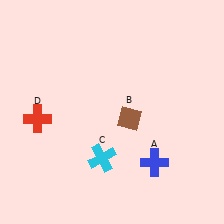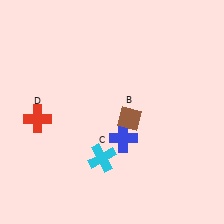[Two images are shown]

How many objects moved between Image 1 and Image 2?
1 object moved between the two images.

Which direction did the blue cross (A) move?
The blue cross (A) moved left.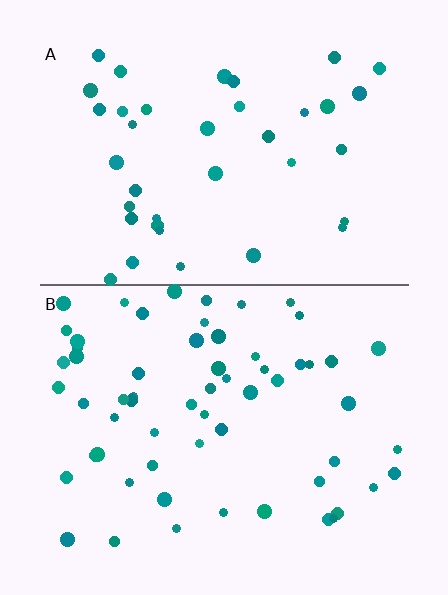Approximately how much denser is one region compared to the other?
Approximately 1.6× — region B over region A.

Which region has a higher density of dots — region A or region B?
B (the bottom).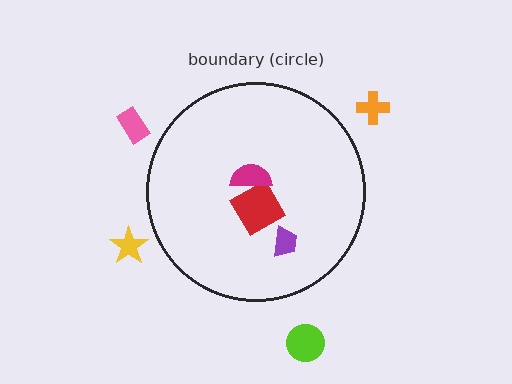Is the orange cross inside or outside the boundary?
Outside.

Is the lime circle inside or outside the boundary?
Outside.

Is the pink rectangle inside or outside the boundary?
Outside.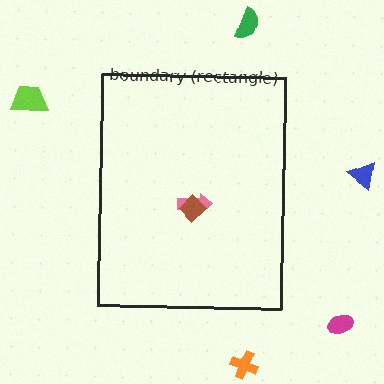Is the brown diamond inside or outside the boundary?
Inside.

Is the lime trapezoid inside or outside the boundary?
Outside.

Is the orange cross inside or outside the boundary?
Outside.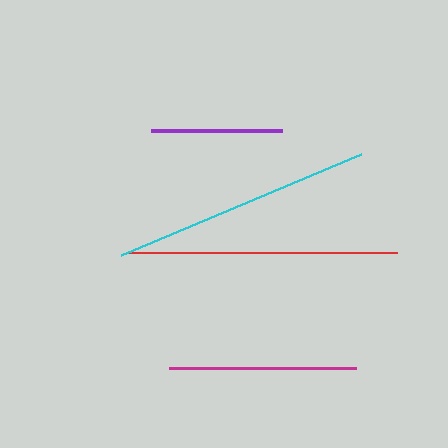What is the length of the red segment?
The red segment is approximately 269 pixels long.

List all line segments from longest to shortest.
From longest to shortest: red, cyan, magenta, purple.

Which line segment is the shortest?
The purple line is the shortest at approximately 131 pixels.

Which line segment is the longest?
The red line is the longest at approximately 269 pixels.